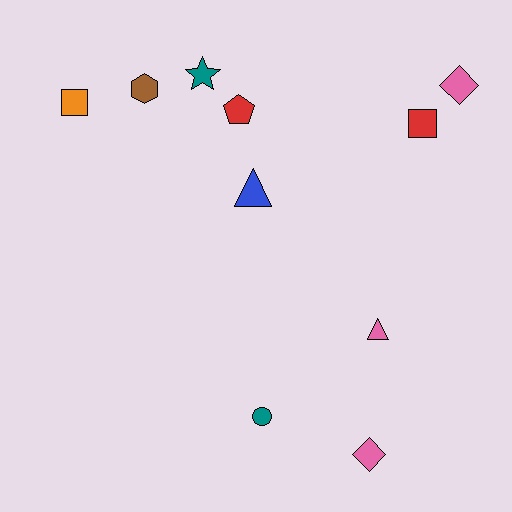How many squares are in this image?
There are 2 squares.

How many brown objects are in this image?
There is 1 brown object.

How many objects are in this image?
There are 10 objects.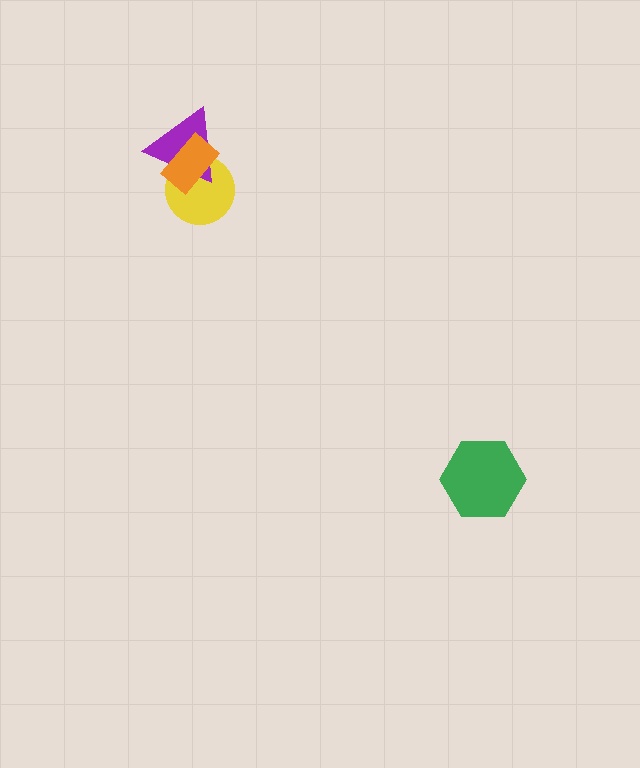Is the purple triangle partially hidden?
Yes, it is partially covered by another shape.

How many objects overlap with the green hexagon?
0 objects overlap with the green hexagon.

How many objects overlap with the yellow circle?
2 objects overlap with the yellow circle.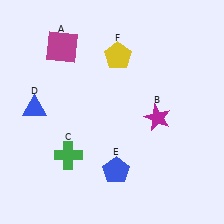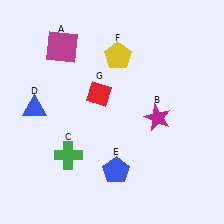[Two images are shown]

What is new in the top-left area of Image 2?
A red diamond (G) was added in the top-left area of Image 2.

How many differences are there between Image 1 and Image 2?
There is 1 difference between the two images.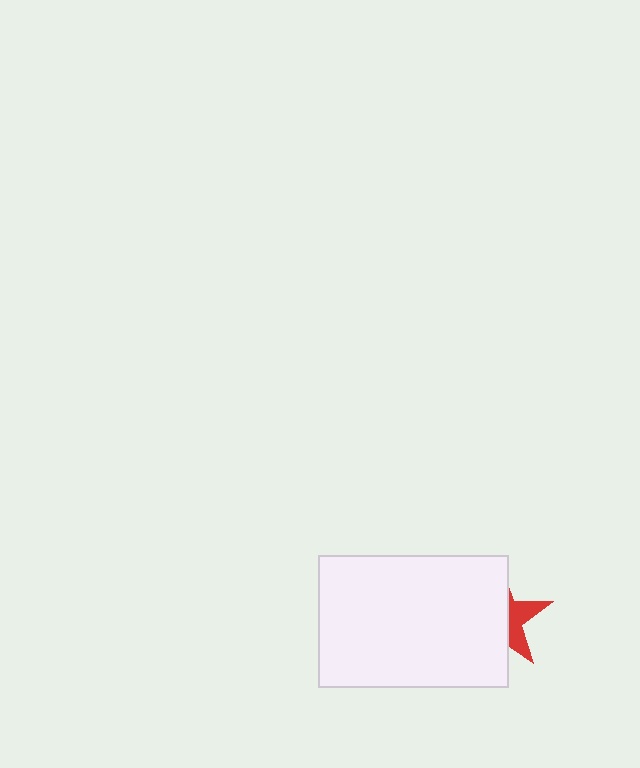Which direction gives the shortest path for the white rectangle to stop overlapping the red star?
Moving left gives the shortest separation.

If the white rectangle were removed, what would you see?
You would see the complete red star.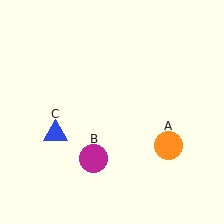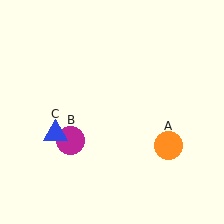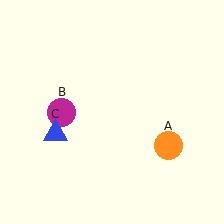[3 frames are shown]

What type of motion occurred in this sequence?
The magenta circle (object B) rotated clockwise around the center of the scene.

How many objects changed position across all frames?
1 object changed position: magenta circle (object B).